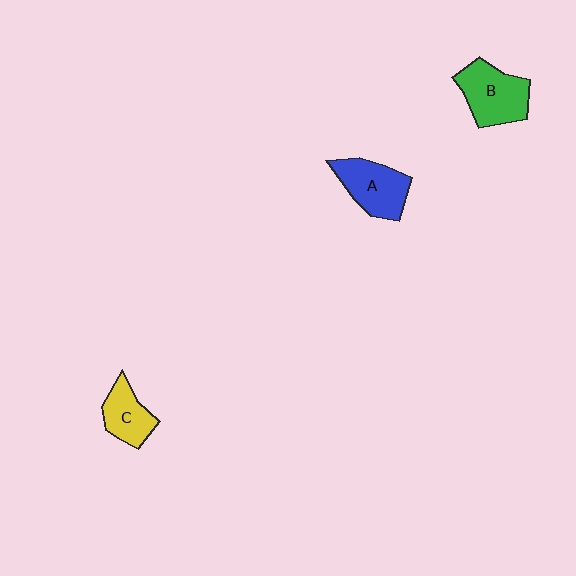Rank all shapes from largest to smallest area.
From largest to smallest: B (green), A (blue), C (yellow).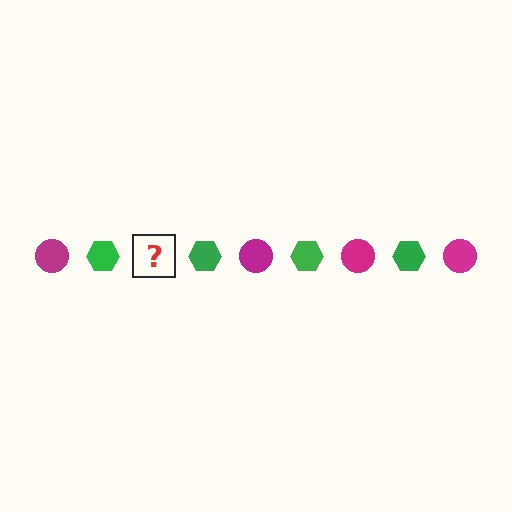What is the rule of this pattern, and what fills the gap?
The rule is that the pattern alternates between magenta circle and green hexagon. The gap should be filled with a magenta circle.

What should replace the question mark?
The question mark should be replaced with a magenta circle.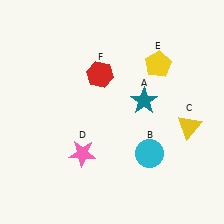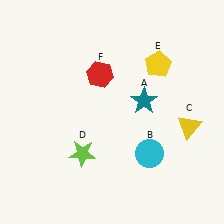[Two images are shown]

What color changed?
The star (D) changed from pink in Image 1 to lime in Image 2.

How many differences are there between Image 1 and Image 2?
There is 1 difference between the two images.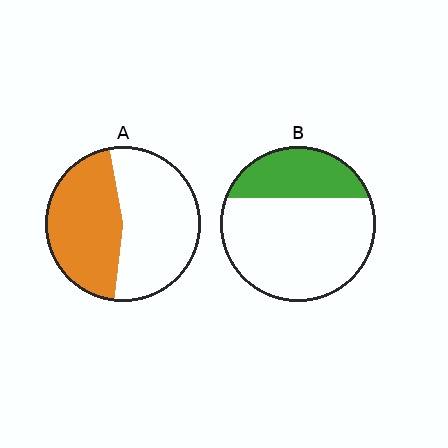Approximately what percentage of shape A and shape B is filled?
A is approximately 45% and B is approximately 30%.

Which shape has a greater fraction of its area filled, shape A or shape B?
Shape A.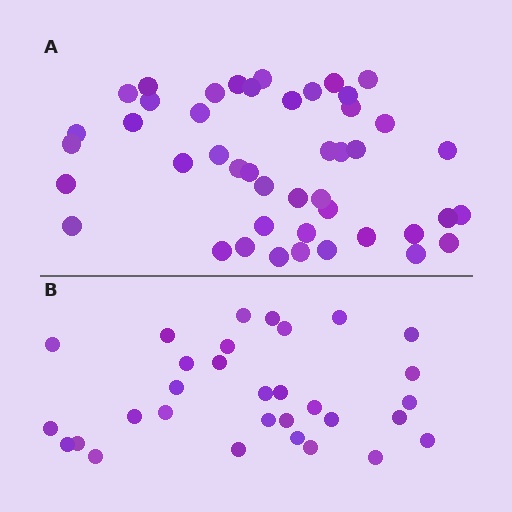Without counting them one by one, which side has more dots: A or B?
Region A (the top region) has more dots.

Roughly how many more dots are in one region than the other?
Region A has approximately 15 more dots than region B.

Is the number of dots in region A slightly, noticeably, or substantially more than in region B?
Region A has substantially more. The ratio is roughly 1.5 to 1.